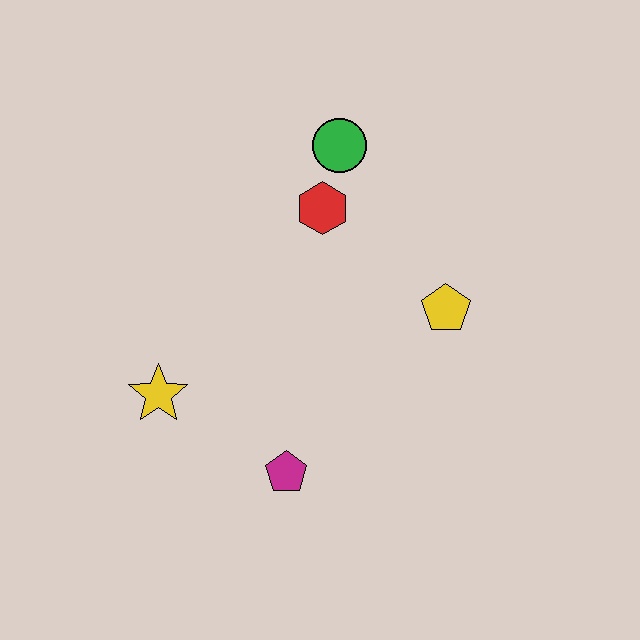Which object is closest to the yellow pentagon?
The red hexagon is closest to the yellow pentagon.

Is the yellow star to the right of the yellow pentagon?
No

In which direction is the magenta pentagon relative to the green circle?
The magenta pentagon is below the green circle.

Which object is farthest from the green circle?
The magenta pentagon is farthest from the green circle.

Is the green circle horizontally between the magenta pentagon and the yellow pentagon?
Yes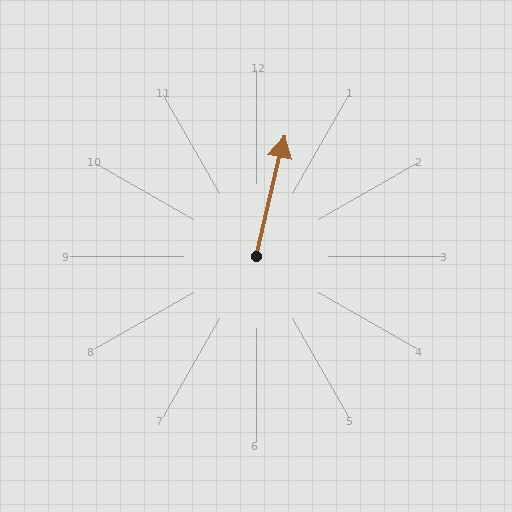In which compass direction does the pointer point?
North.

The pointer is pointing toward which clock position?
Roughly 12 o'clock.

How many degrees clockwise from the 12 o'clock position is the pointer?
Approximately 13 degrees.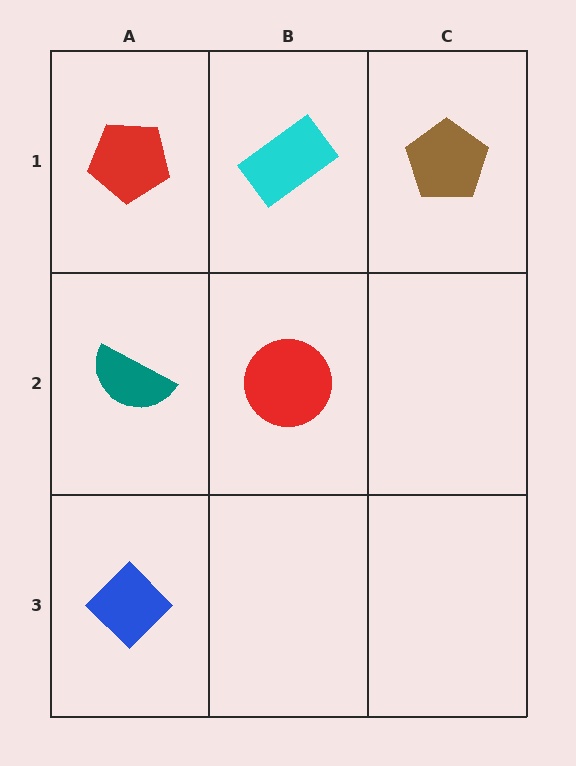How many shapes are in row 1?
3 shapes.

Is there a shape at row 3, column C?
No, that cell is empty.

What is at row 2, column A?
A teal semicircle.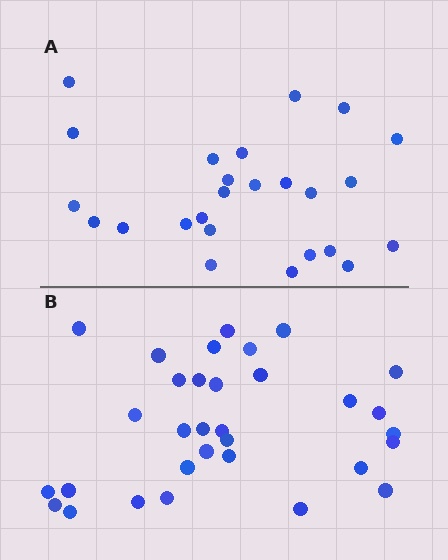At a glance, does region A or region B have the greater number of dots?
Region B (the bottom region) has more dots.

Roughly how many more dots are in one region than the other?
Region B has roughly 8 or so more dots than region A.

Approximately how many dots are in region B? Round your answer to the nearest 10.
About 30 dots. (The exact count is 32, which rounds to 30.)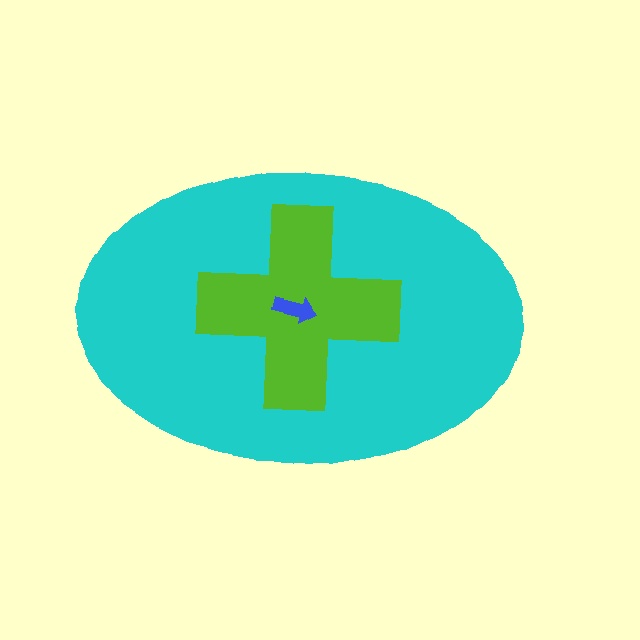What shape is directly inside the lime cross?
The blue arrow.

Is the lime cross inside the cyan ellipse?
Yes.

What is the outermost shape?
The cyan ellipse.